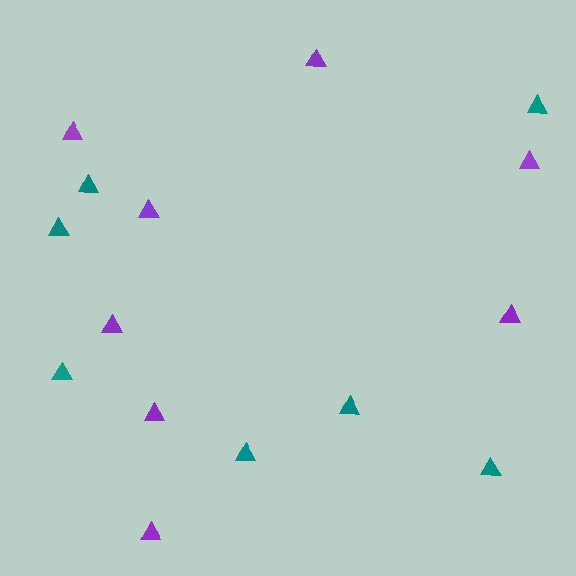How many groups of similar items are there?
There are 2 groups: one group of purple triangles (8) and one group of teal triangles (7).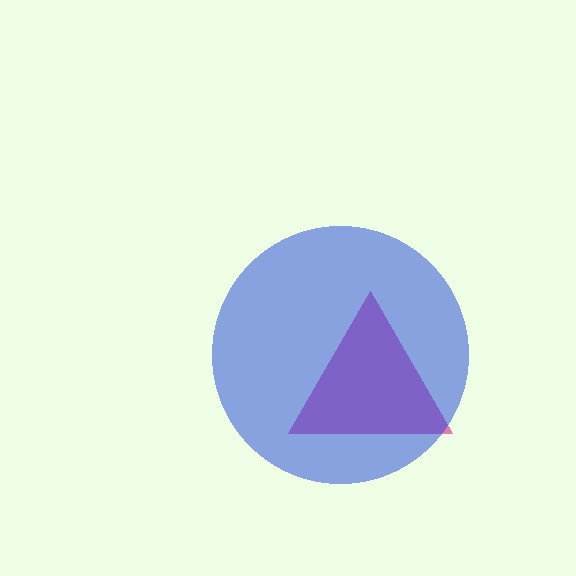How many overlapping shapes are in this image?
There are 2 overlapping shapes in the image.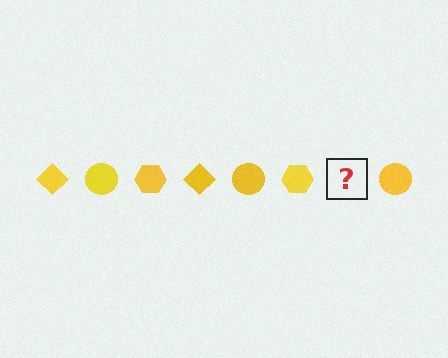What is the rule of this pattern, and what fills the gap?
The rule is that the pattern cycles through diamond, circle, hexagon shapes in yellow. The gap should be filled with a yellow diamond.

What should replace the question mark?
The question mark should be replaced with a yellow diamond.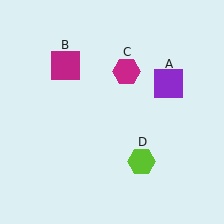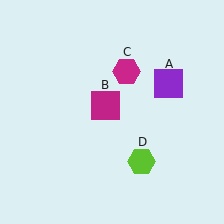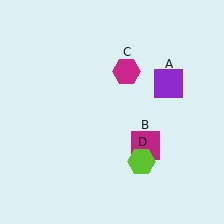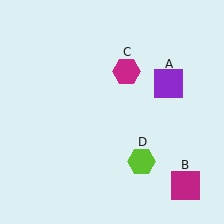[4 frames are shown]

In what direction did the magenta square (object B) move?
The magenta square (object B) moved down and to the right.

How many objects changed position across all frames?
1 object changed position: magenta square (object B).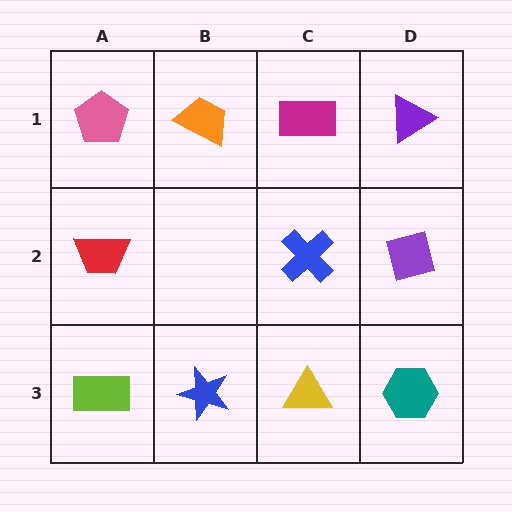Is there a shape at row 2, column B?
No, that cell is empty.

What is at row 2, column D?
A purple square.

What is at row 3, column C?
A yellow triangle.